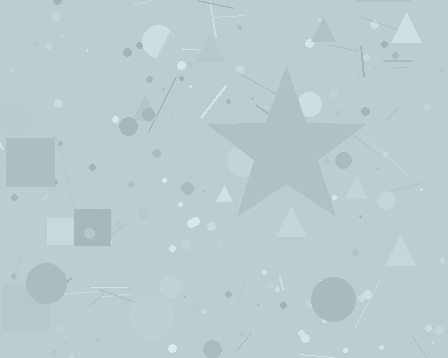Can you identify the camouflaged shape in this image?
The camouflaged shape is a star.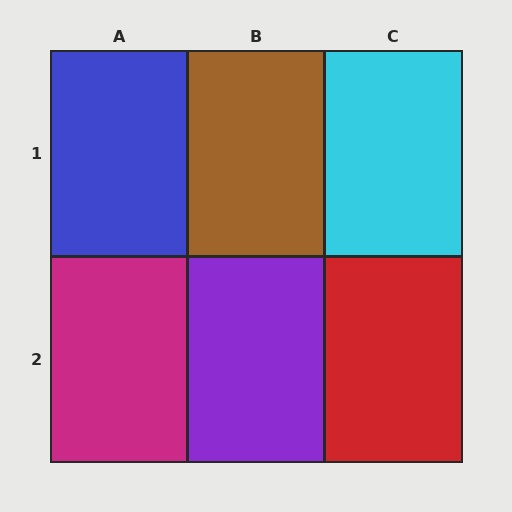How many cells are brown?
1 cell is brown.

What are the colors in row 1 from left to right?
Blue, brown, cyan.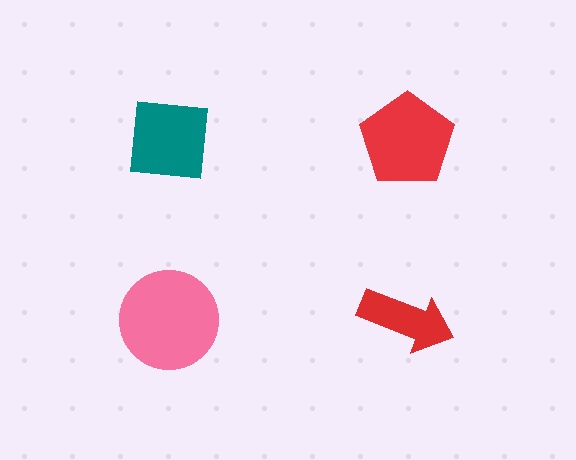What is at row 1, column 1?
A teal square.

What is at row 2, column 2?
A red arrow.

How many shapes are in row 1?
2 shapes.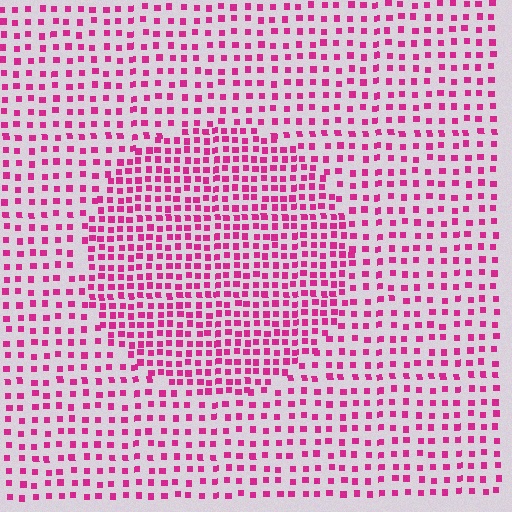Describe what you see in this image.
The image contains small magenta elements arranged at two different densities. A circle-shaped region is visible where the elements are more densely packed than the surrounding area.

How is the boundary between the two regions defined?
The boundary is defined by a change in element density (approximately 1.8x ratio). All elements are the same color, size, and shape.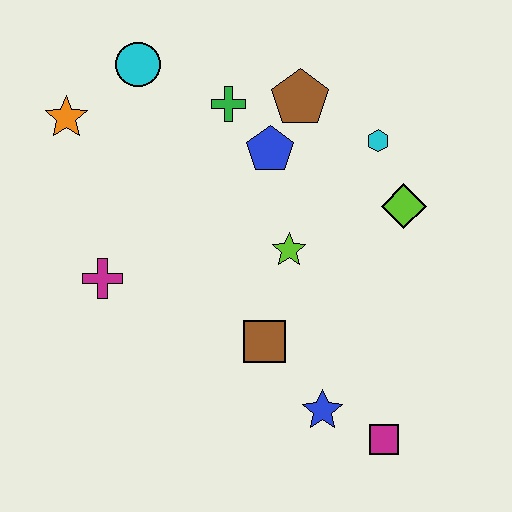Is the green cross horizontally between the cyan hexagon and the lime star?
No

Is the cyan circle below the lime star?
No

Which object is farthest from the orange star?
The magenta square is farthest from the orange star.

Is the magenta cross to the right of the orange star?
Yes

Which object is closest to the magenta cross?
The orange star is closest to the magenta cross.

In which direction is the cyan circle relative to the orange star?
The cyan circle is to the right of the orange star.